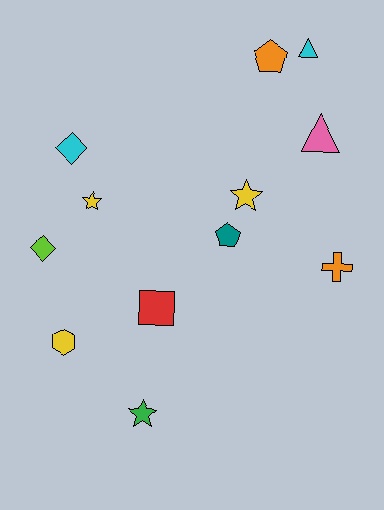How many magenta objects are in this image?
There are no magenta objects.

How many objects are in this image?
There are 12 objects.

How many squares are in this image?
There is 1 square.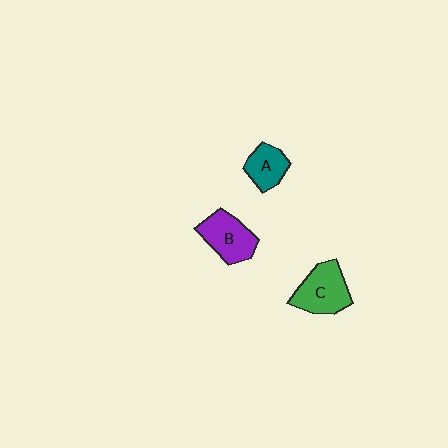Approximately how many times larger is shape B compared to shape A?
Approximately 1.4 times.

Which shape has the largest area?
Shape C (green).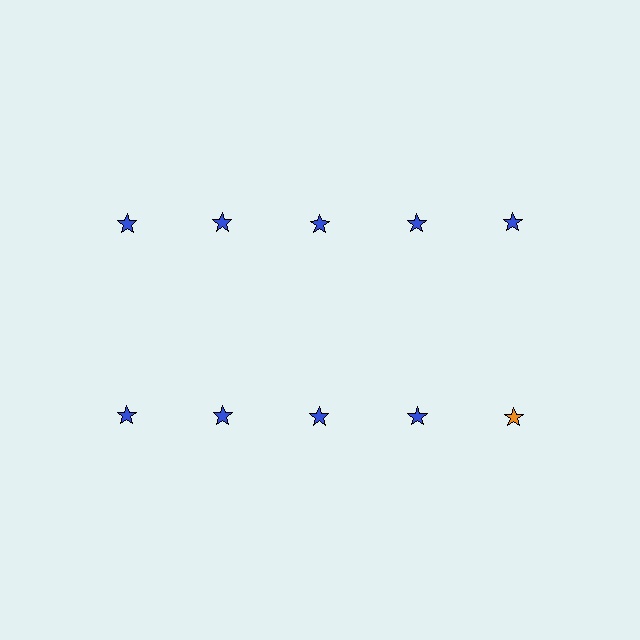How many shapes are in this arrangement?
There are 10 shapes arranged in a grid pattern.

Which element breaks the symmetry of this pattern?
The orange star in the second row, rightmost column breaks the symmetry. All other shapes are blue stars.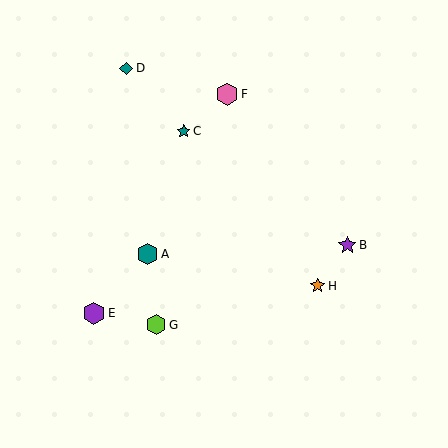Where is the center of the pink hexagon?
The center of the pink hexagon is at (227, 94).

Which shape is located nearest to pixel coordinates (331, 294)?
The orange star (labeled H) at (318, 286) is nearest to that location.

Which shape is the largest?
The pink hexagon (labeled F) is the largest.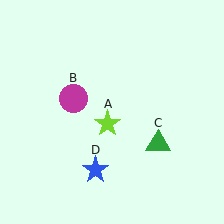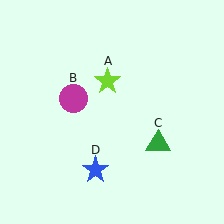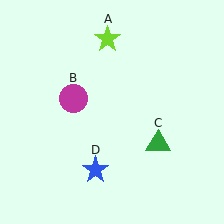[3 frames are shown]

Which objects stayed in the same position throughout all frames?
Magenta circle (object B) and green triangle (object C) and blue star (object D) remained stationary.